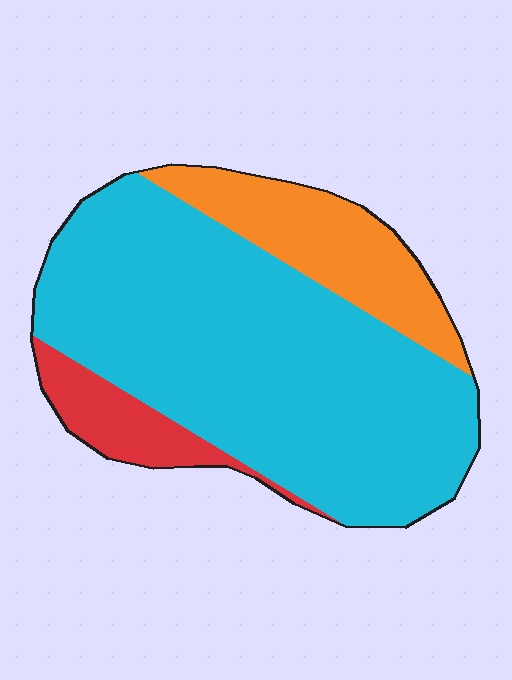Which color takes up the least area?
Red, at roughly 10%.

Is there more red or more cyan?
Cyan.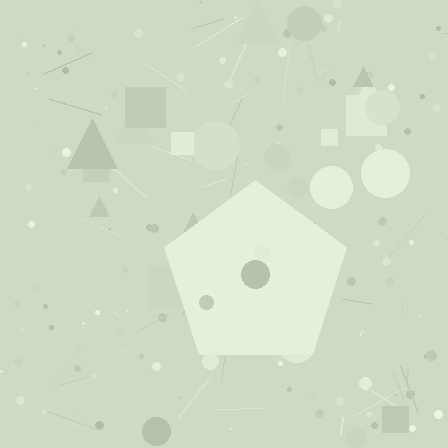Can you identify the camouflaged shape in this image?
The camouflaged shape is a pentagon.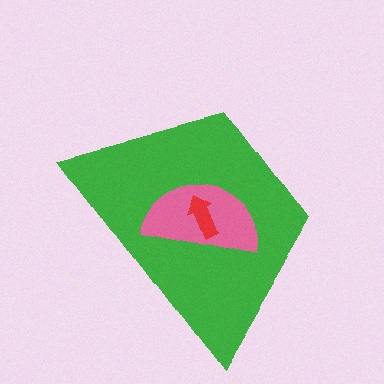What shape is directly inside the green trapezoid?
The pink semicircle.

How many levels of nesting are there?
3.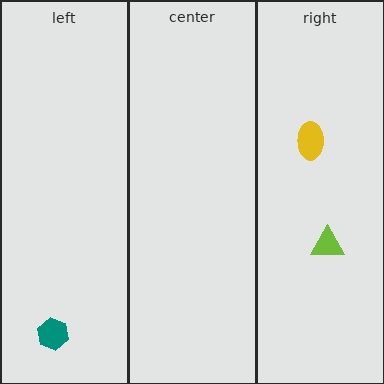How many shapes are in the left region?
1.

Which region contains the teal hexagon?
The left region.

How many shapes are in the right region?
2.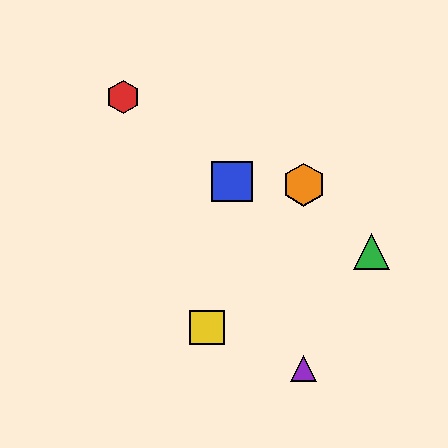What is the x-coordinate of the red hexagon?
The red hexagon is at x≈123.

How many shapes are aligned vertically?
2 shapes (the purple triangle, the orange hexagon) are aligned vertically.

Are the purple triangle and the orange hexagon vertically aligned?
Yes, both are at x≈304.